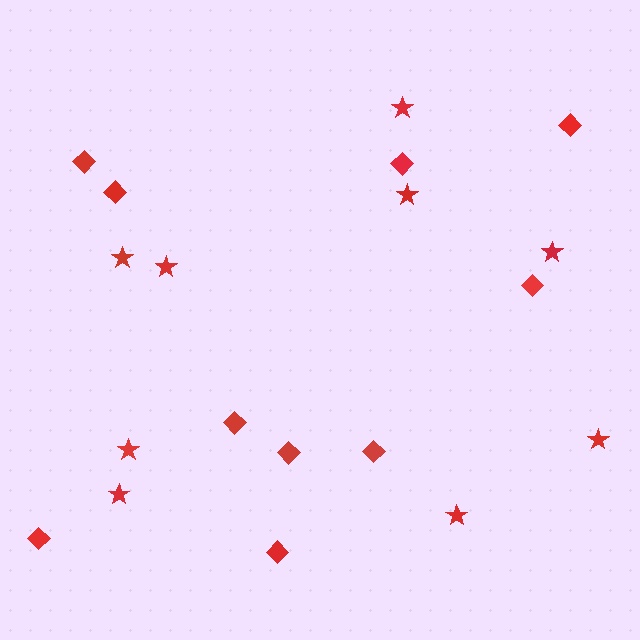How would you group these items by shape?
There are 2 groups: one group of stars (9) and one group of diamonds (10).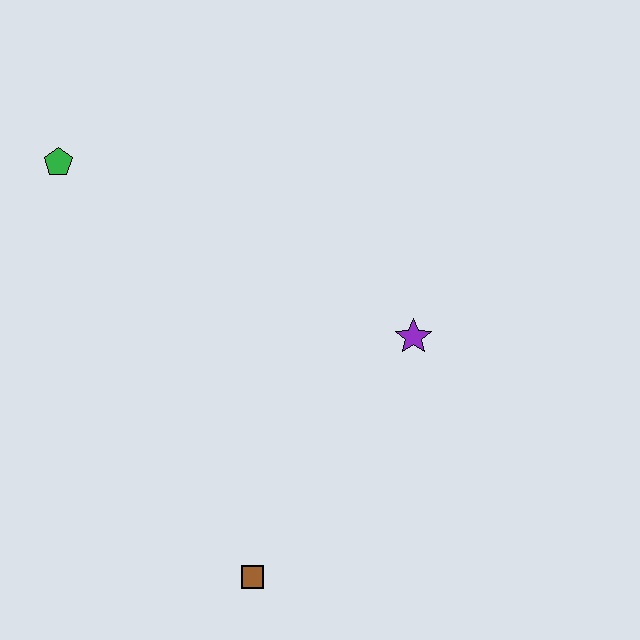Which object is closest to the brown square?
The purple star is closest to the brown square.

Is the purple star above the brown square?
Yes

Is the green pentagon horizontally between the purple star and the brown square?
No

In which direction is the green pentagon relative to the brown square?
The green pentagon is above the brown square.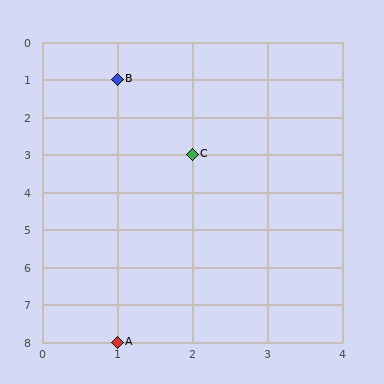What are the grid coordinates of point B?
Point B is at grid coordinates (1, 1).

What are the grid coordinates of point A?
Point A is at grid coordinates (1, 8).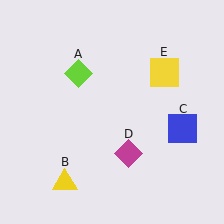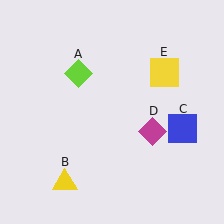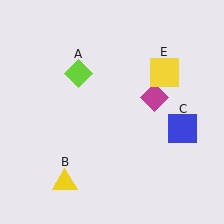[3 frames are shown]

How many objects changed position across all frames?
1 object changed position: magenta diamond (object D).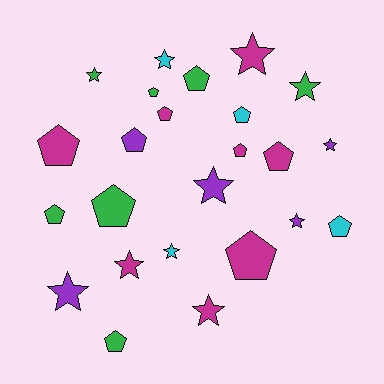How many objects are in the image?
There are 24 objects.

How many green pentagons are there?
There are 5 green pentagons.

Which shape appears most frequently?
Pentagon, with 13 objects.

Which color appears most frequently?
Magenta, with 8 objects.